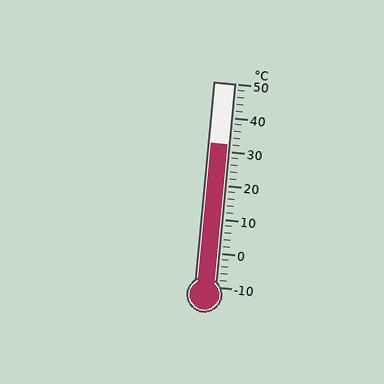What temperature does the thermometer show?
The thermometer shows approximately 32°C.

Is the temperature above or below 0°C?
The temperature is above 0°C.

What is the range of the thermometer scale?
The thermometer scale ranges from -10°C to 50°C.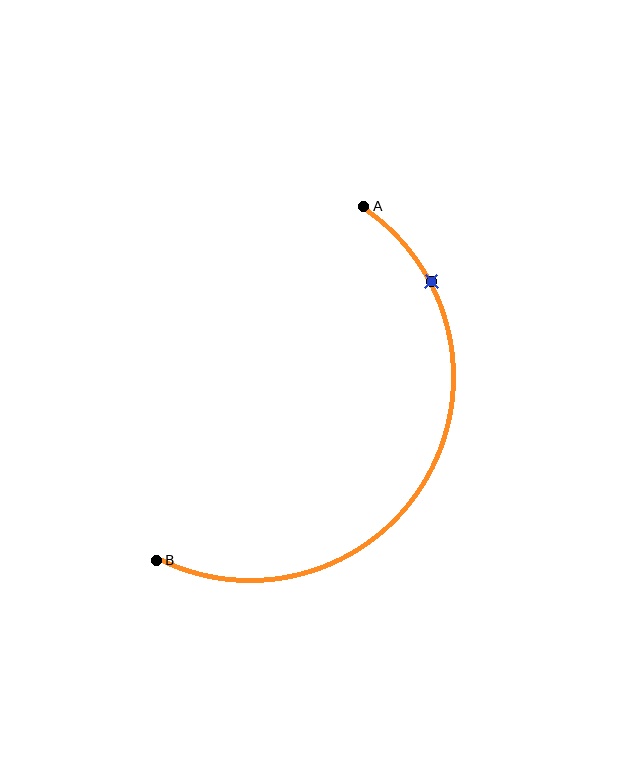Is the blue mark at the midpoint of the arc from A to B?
No. The blue mark lies on the arc but is closer to endpoint A. The arc midpoint would be at the point on the curve equidistant along the arc from both A and B.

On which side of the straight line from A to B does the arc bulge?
The arc bulges to the right of the straight line connecting A and B.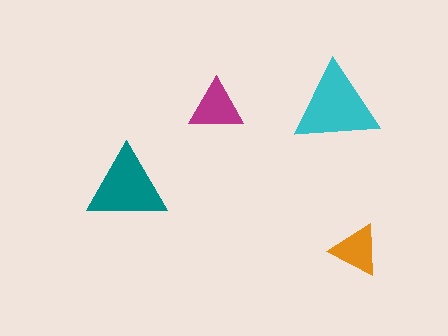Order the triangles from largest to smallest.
the cyan one, the teal one, the magenta one, the orange one.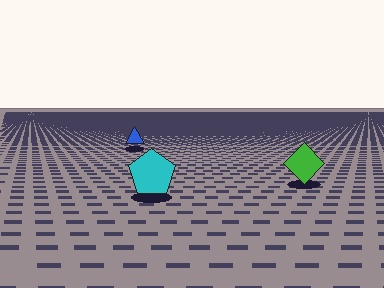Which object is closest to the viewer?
The cyan pentagon is closest. The texture marks near it are larger and more spread out.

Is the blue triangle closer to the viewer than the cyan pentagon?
No. The cyan pentagon is closer — you can tell from the texture gradient: the ground texture is coarser near it.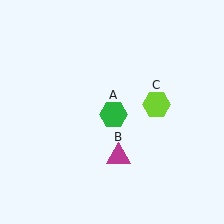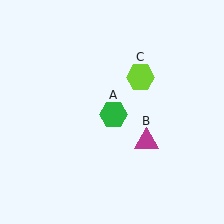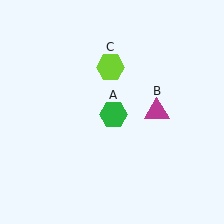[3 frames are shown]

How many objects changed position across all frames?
2 objects changed position: magenta triangle (object B), lime hexagon (object C).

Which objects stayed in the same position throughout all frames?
Green hexagon (object A) remained stationary.